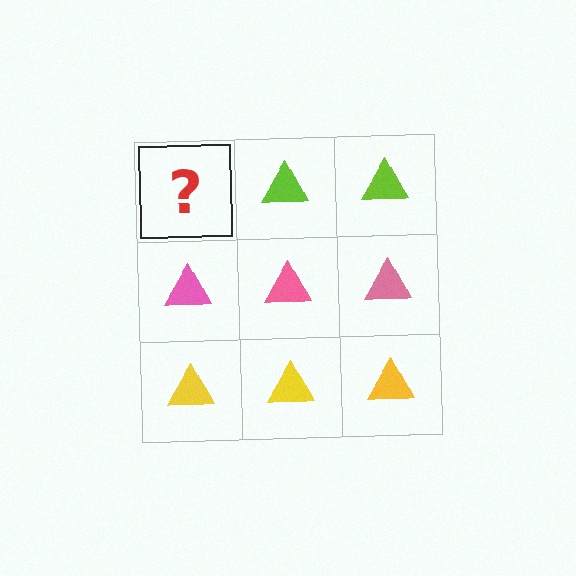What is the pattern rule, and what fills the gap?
The rule is that each row has a consistent color. The gap should be filled with a lime triangle.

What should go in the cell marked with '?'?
The missing cell should contain a lime triangle.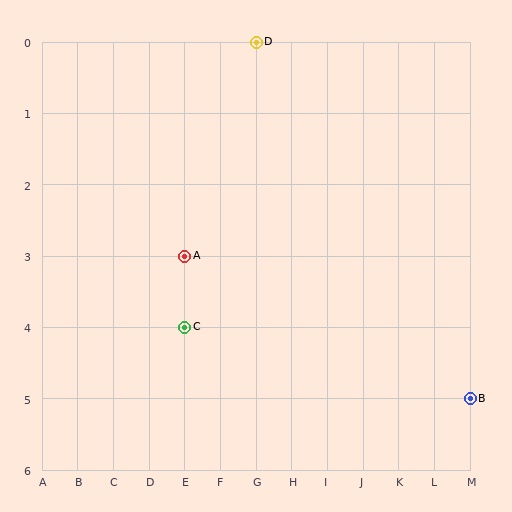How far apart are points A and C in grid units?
Points A and C are 1 row apart.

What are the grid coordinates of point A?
Point A is at grid coordinates (E, 3).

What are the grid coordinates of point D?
Point D is at grid coordinates (G, 0).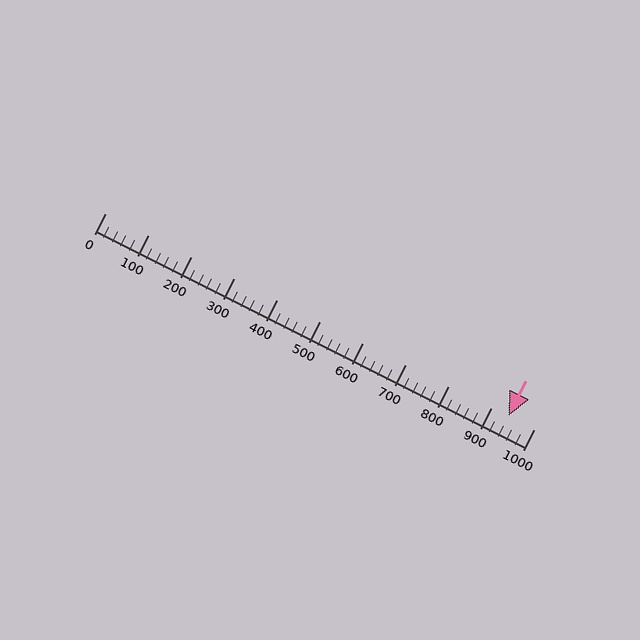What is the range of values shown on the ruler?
The ruler shows values from 0 to 1000.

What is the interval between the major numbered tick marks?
The major tick marks are spaced 100 units apart.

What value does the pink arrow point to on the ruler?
The pink arrow points to approximately 940.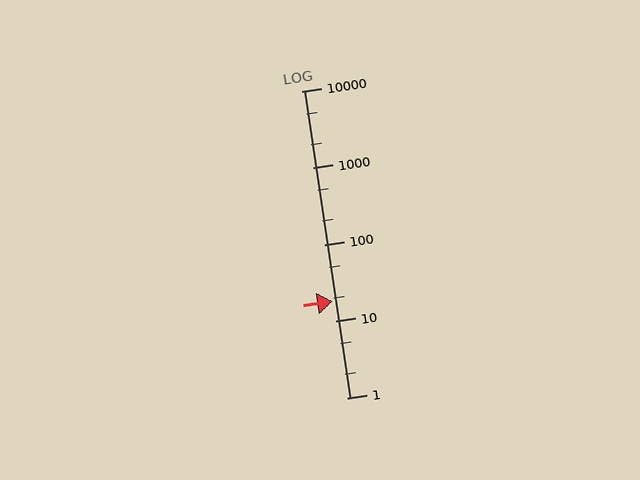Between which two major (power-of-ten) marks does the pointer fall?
The pointer is between 10 and 100.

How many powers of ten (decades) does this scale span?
The scale spans 4 decades, from 1 to 10000.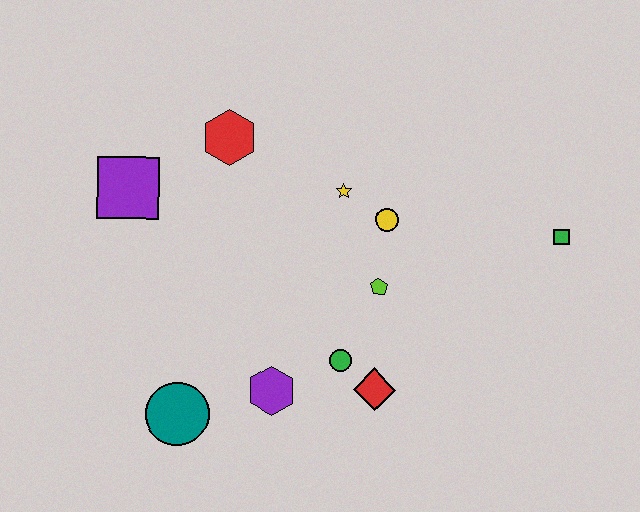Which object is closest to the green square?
The yellow circle is closest to the green square.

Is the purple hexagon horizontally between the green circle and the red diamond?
No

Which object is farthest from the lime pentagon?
The purple square is farthest from the lime pentagon.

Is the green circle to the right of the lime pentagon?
No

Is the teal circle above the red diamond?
No